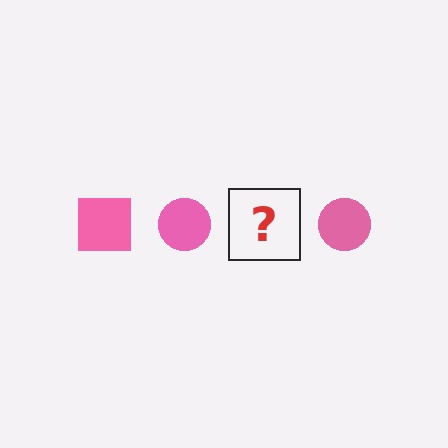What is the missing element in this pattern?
The missing element is a pink square.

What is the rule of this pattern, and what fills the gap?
The rule is that the pattern cycles through square, circle shapes in pink. The gap should be filled with a pink square.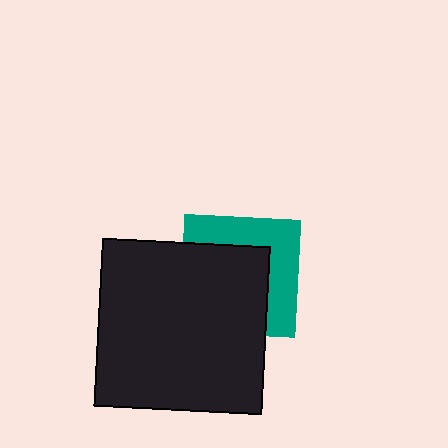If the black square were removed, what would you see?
You would see the complete teal square.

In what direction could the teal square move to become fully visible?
The teal square could move toward the upper-right. That would shift it out from behind the black square entirely.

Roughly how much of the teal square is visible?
A small part of it is visible (roughly 43%).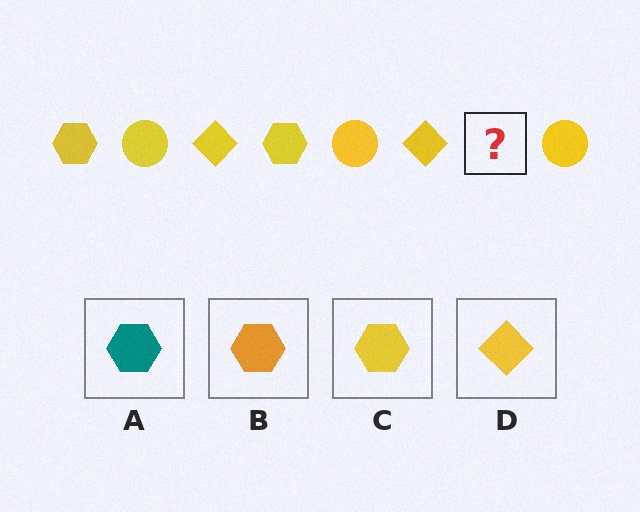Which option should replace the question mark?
Option C.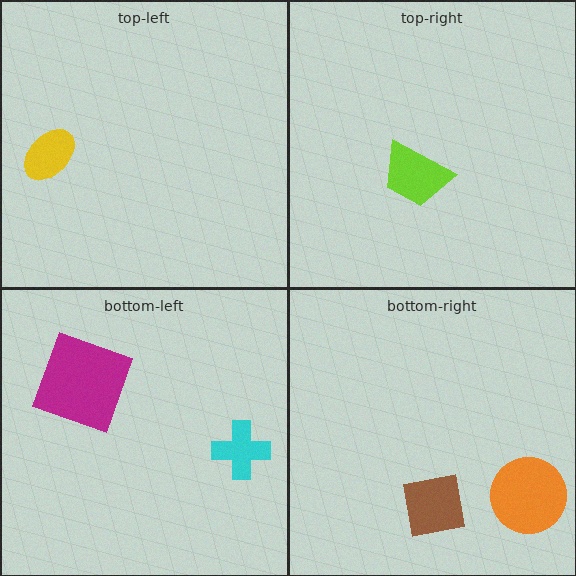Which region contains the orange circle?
The bottom-right region.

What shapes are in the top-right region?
The lime trapezoid.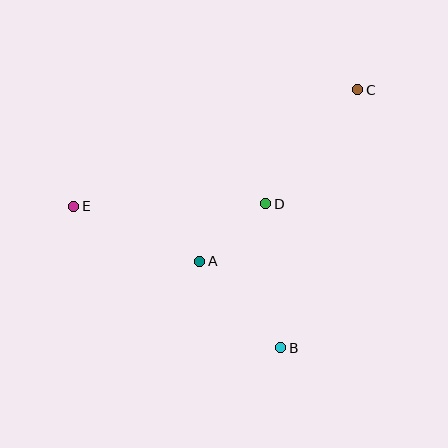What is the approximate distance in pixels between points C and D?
The distance between C and D is approximately 146 pixels.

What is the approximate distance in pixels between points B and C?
The distance between B and C is approximately 269 pixels.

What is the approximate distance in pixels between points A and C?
The distance between A and C is approximately 233 pixels.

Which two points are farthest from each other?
Points C and E are farthest from each other.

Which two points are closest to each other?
Points A and D are closest to each other.